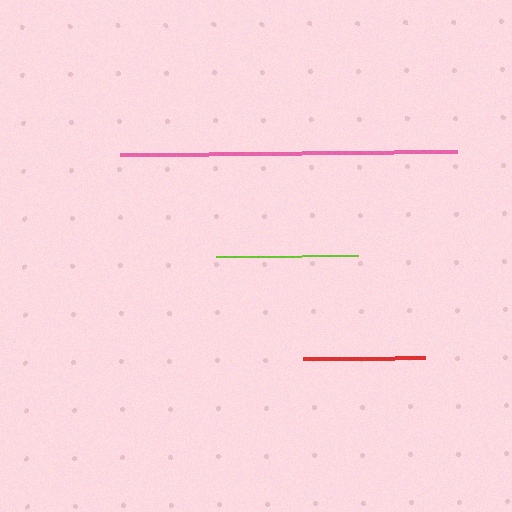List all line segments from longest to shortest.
From longest to shortest: pink, lime, red.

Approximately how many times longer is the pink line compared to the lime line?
The pink line is approximately 2.4 times the length of the lime line.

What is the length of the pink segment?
The pink segment is approximately 337 pixels long.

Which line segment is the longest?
The pink line is the longest at approximately 337 pixels.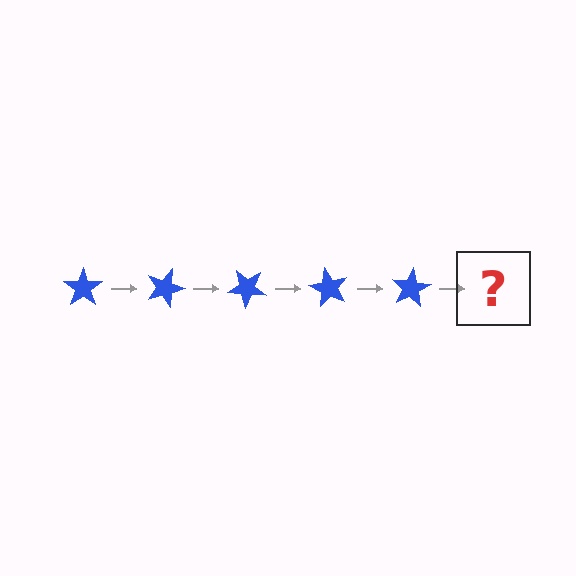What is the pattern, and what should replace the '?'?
The pattern is that the star rotates 20 degrees each step. The '?' should be a blue star rotated 100 degrees.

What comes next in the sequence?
The next element should be a blue star rotated 100 degrees.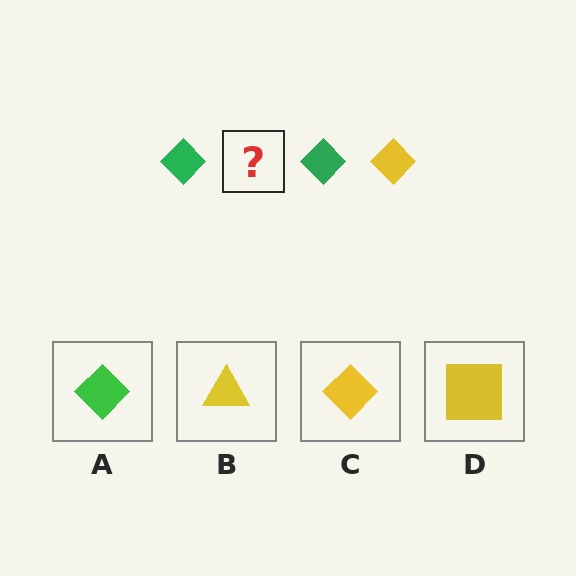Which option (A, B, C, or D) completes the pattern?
C.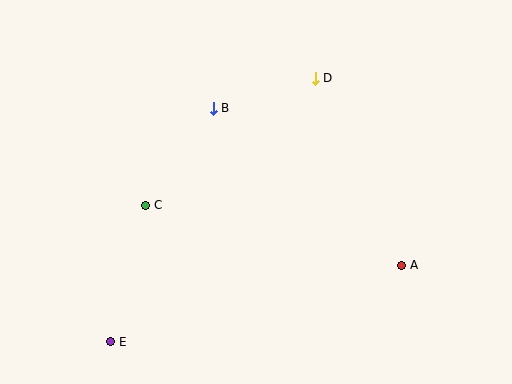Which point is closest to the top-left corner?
Point B is closest to the top-left corner.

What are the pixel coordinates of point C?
Point C is at (146, 205).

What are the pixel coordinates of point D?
Point D is at (315, 78).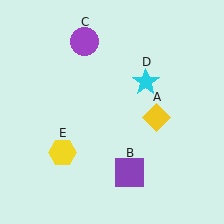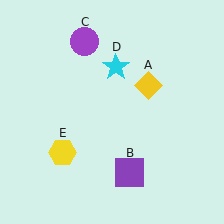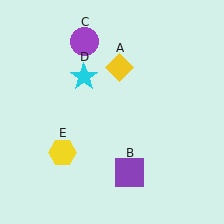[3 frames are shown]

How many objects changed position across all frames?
2 objects changed position: yellow diamond (object A), cyan star (object D).